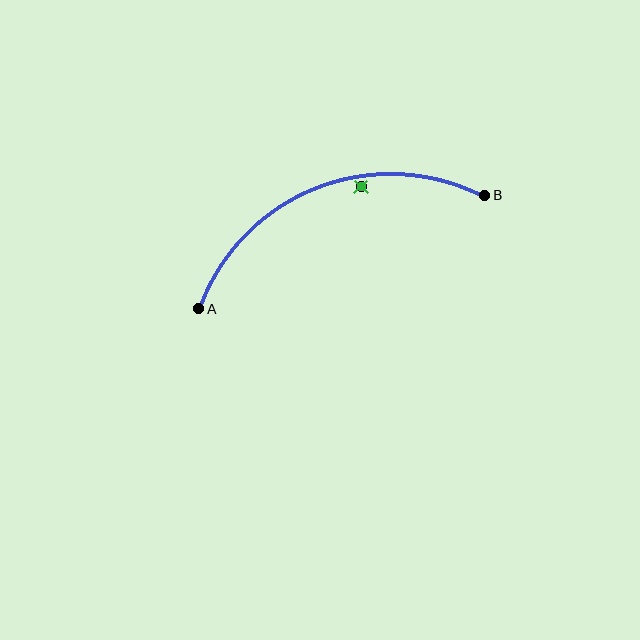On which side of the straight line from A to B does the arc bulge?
The arc bulges above the straight line connecting A and B.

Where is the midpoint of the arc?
The arc midpoint is the point on the curve farthest from the straight line joining A and B. It sits above that line.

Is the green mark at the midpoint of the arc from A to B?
No — the green mark does not lie on the arc at all. It sits slightly inside the curve.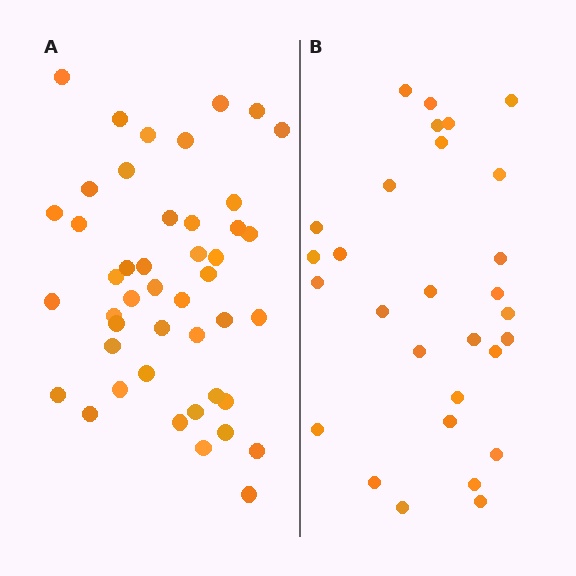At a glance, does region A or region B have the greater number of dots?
Region A (the left region) has more dots.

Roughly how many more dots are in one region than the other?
Region A has approximately 15 more dots than region B.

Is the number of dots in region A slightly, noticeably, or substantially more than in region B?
Region A has substantially more. The ratio is roughly 1.6 to 1.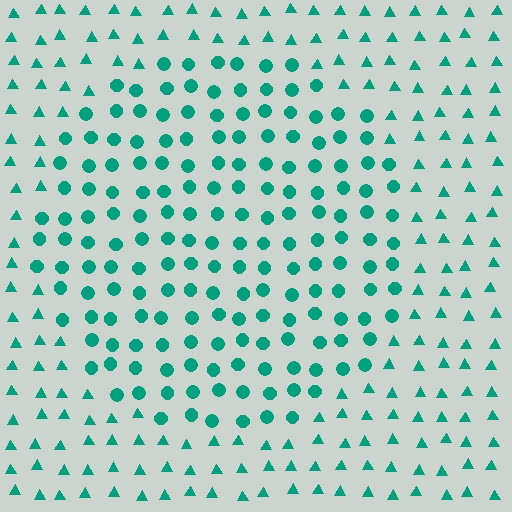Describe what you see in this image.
The image is filled with small teal elements arranged in a uniform grid. A circle-shaped region contains circles, while the surrounding area contains triangles. The boundary is defined purely by the change in element shape.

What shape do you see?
I see a circle.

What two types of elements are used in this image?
The image uses circles inside the circle region and triangles outside it.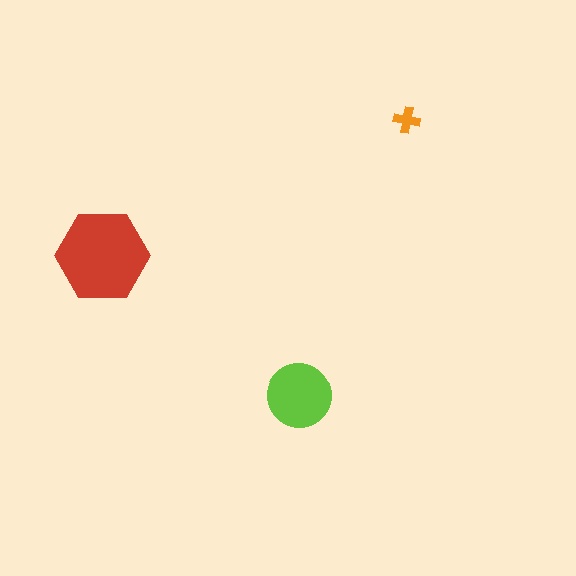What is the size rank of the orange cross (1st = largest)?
3rd.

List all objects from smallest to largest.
The orange cross, the lime circle, the red hexagon.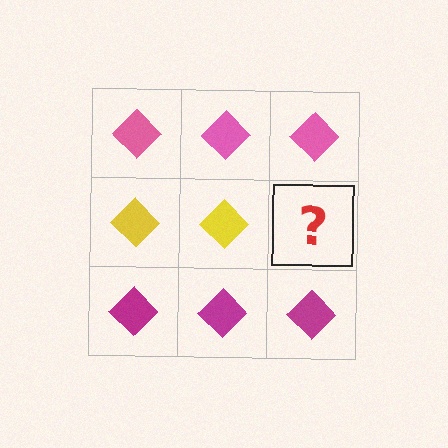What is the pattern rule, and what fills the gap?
The rule is that each row has a consistent color. The gap should be filled with a yellow diamond.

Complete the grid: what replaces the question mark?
The question mark should be replaced with a yellow diamond.